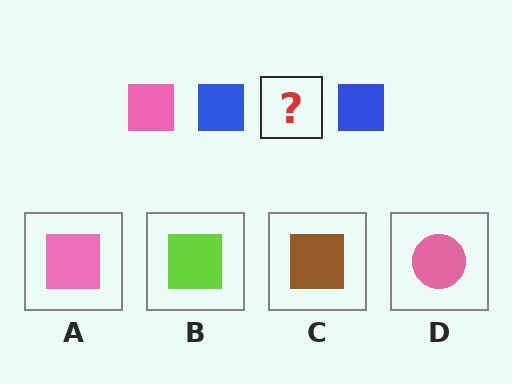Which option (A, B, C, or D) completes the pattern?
A.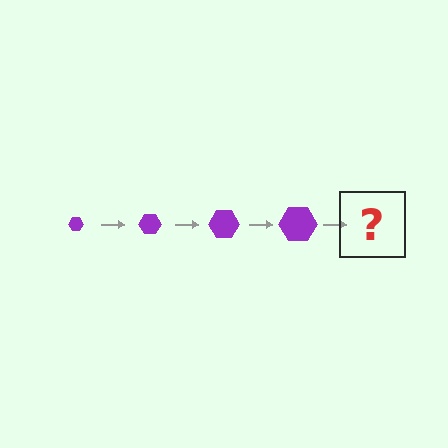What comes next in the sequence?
The next element should be a purple hexagon, larger than the previous one.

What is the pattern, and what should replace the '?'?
The pattern is that the hexagon gets progressively larger each step. The '?' should be a purple hexagon, larger than the previous one.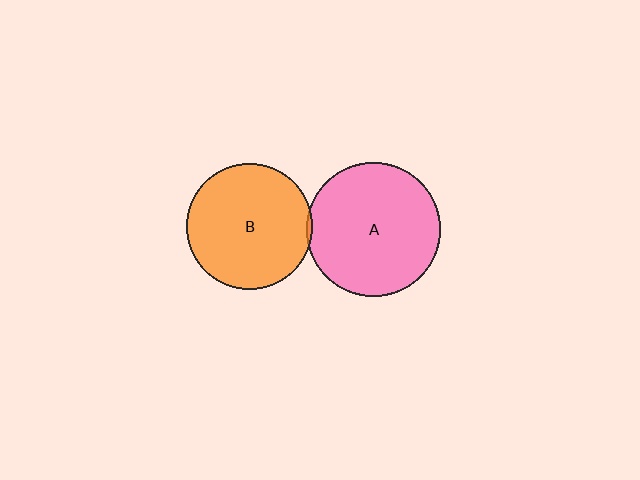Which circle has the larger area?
Circle A (pink).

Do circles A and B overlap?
Yes.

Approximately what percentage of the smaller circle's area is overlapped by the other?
Approximately 5%.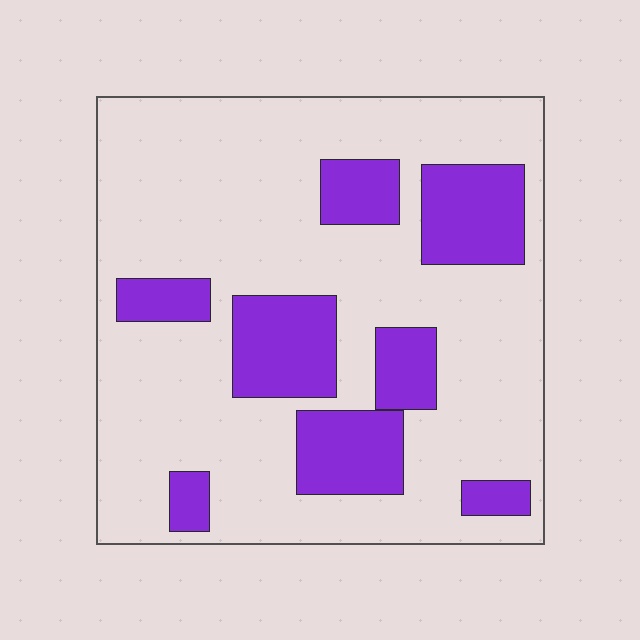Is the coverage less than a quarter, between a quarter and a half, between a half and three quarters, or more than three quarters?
Less than a quarter.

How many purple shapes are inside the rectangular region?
8.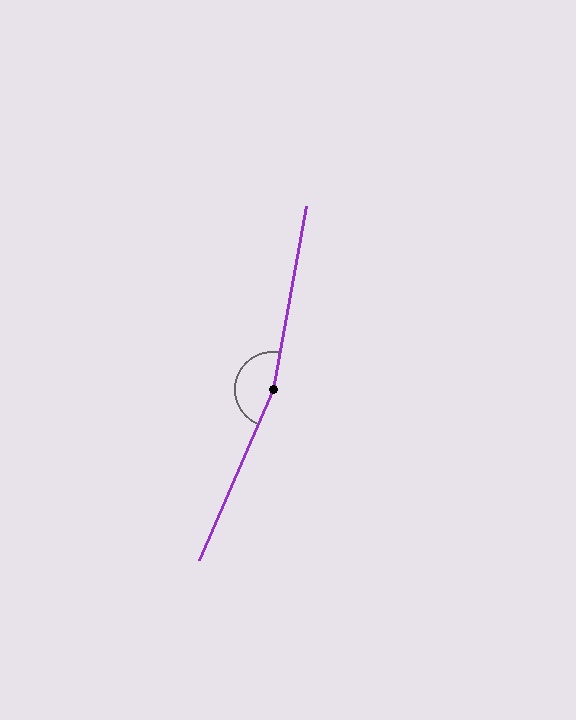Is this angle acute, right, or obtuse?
It is obtuse.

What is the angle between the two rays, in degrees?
Approximately 167 degrees.